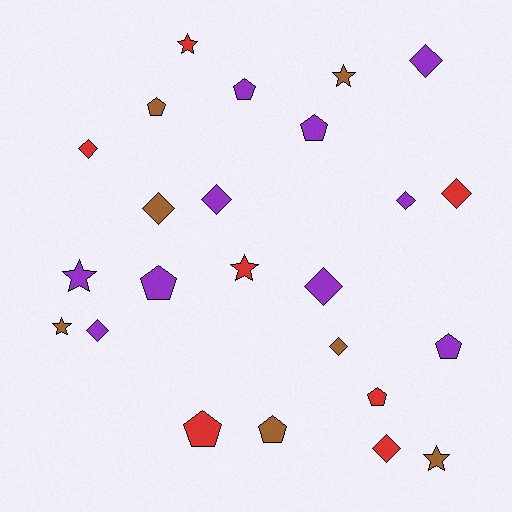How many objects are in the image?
There are 24 objects.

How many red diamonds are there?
There are 3 red diamonds.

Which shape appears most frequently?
Diamond, with 10 objects.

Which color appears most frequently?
Purple, with 10 objects.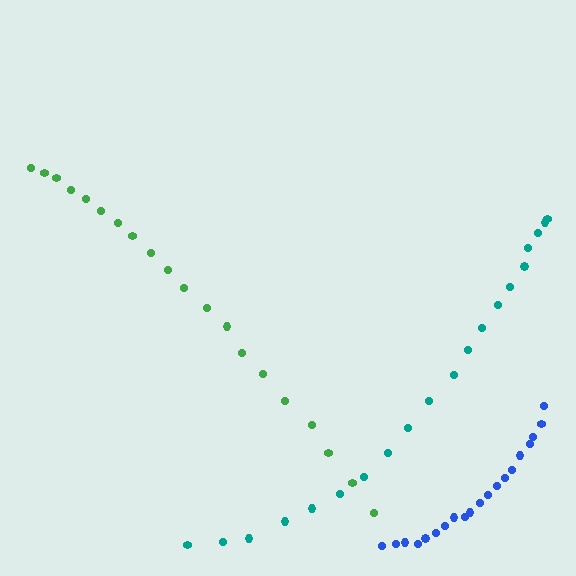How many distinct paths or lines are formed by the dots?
There are 3 distinct paths.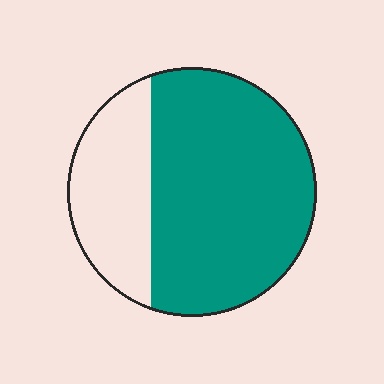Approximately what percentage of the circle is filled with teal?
Approximately 70%.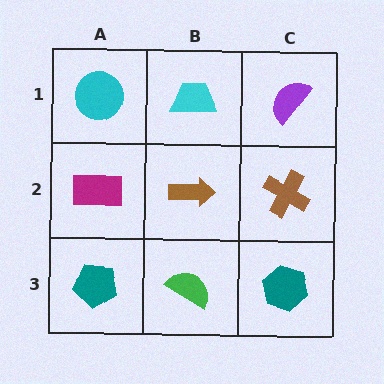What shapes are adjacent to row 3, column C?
A brown cross (row 2, column C), a green semicircle (row 3, column B).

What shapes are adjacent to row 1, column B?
A brown arrow (row 2, column B), a cyan circle (row 1, column A), a purple semicircle (row 1, column C).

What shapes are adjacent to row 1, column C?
A brown cross (row 2, column C), a cyan trapezoid (row 1, column B).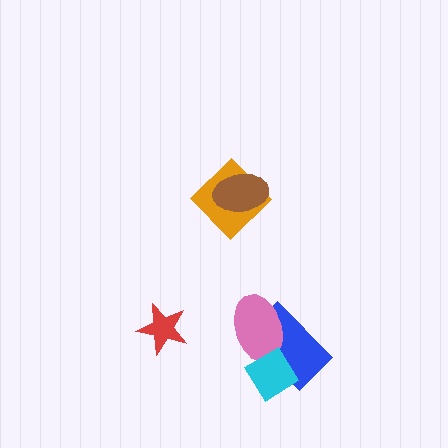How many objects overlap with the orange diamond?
1 object overlaps with the orange diamond.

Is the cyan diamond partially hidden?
No, no other shape covers it.